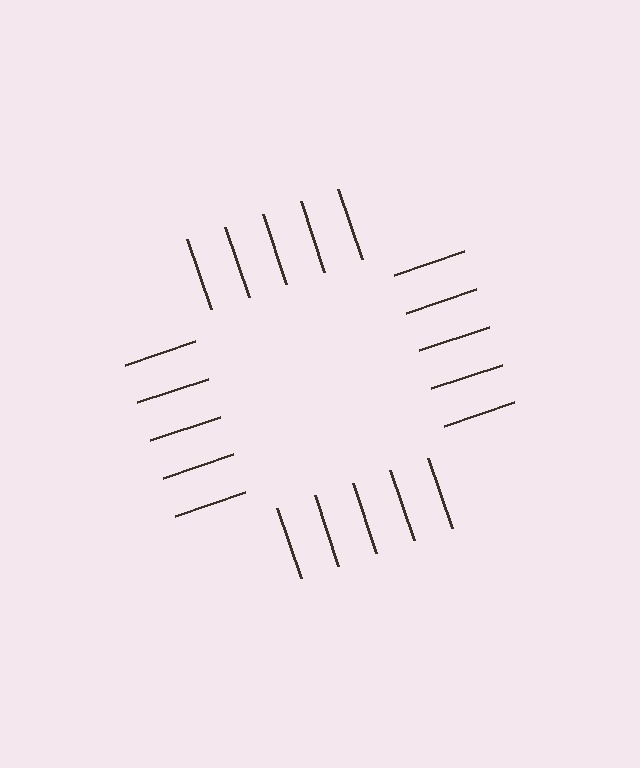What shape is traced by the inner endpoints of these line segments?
An illusory square — the line segments terminate on its edges but no continuous stroke is drawn.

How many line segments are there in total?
20 — 5 along each of the 4 edges.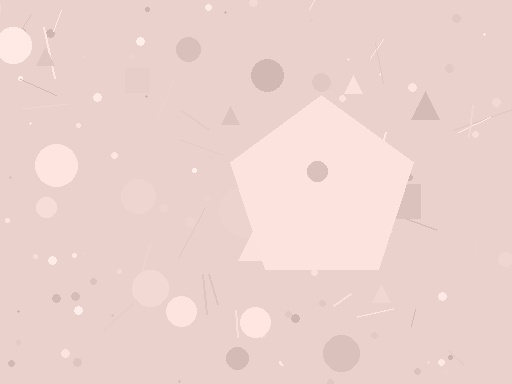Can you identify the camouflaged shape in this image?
The camouflaged shape is a pentagon.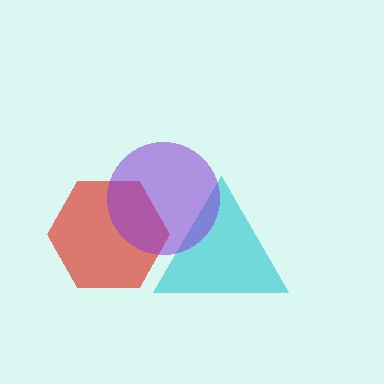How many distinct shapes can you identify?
There are 3 distinct shapes: a red hexagon, a cyan triangle, a purple circle.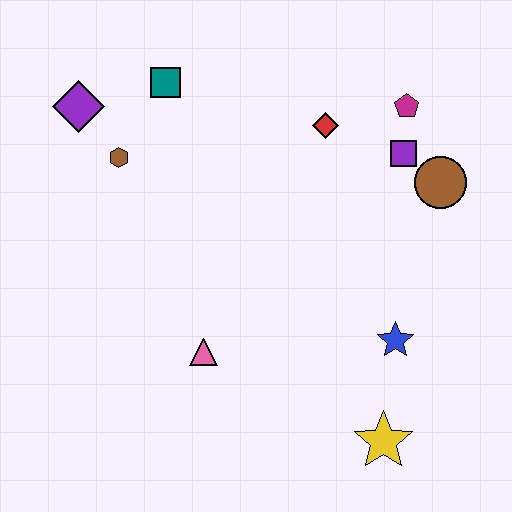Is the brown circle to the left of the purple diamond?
No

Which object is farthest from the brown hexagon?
The yellow star is farthest from the brown hexagon.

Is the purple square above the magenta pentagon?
No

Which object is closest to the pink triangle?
The blue star is closest to the pink triangle.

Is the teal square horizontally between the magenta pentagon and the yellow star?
No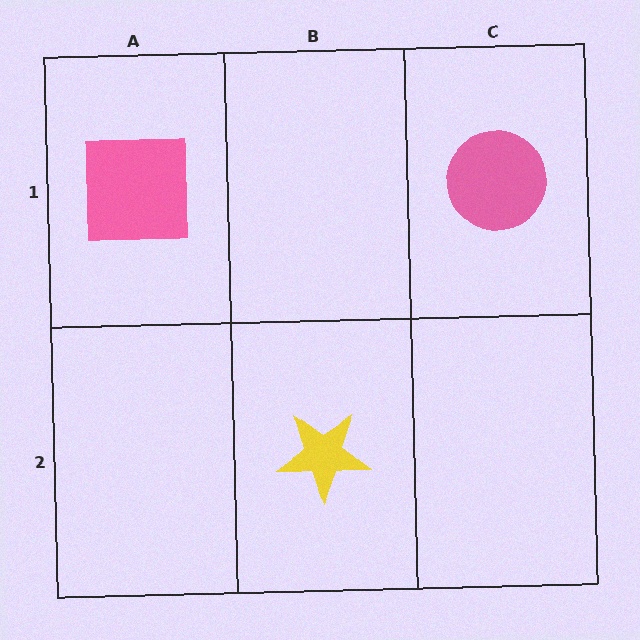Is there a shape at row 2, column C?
No, that cell is empty.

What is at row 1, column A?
A pink square.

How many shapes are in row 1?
2 shapes.